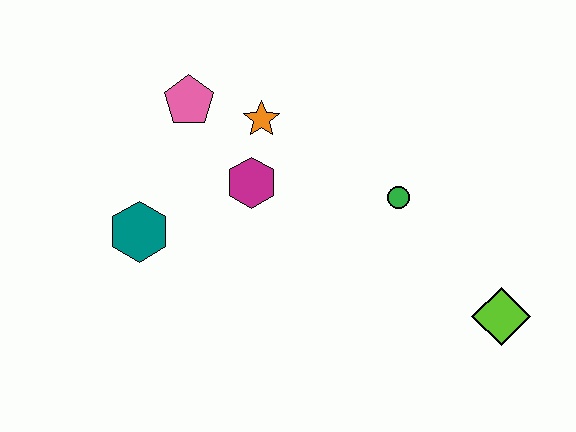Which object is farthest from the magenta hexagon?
The lime diamond is farthest from the magenta hexagon.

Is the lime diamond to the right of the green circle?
Yes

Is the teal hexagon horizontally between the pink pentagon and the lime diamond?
No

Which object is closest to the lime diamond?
The green circle is closest to the lime diamond.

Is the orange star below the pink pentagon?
Yes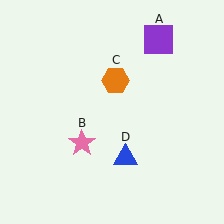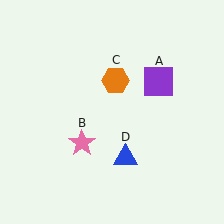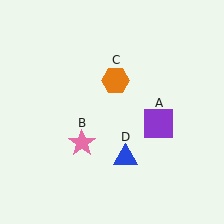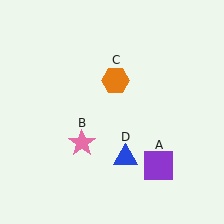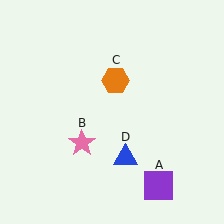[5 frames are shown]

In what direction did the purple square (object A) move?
The purple square (object A) moved down.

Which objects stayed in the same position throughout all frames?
Pink star (object B) and orange hexagon (object C) and blue triangle (object D) remained stationary.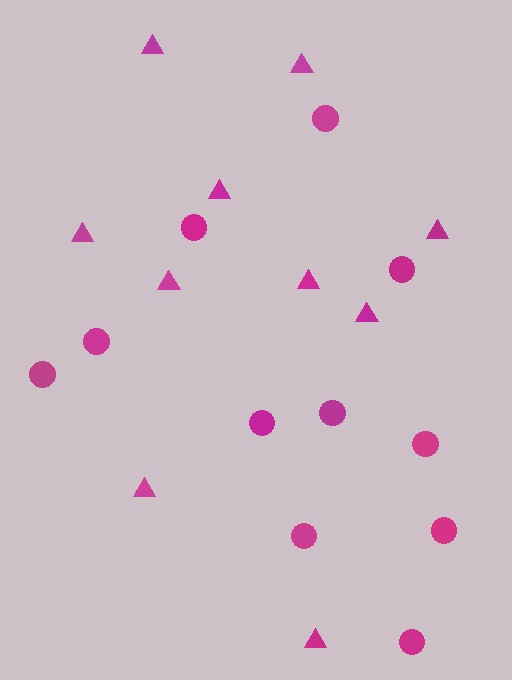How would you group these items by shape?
There are 2 groups: one group of triangles (10) and one group of circles (11).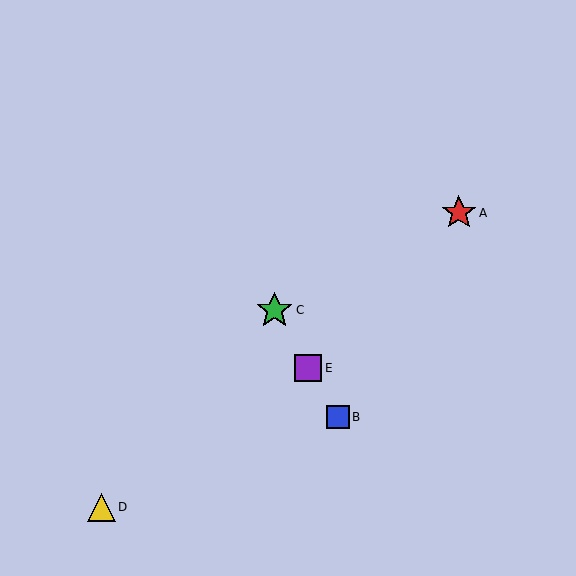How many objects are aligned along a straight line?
3 objects (B, C, E) are aligned along a straight line.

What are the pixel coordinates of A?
Object A is at (459, 213).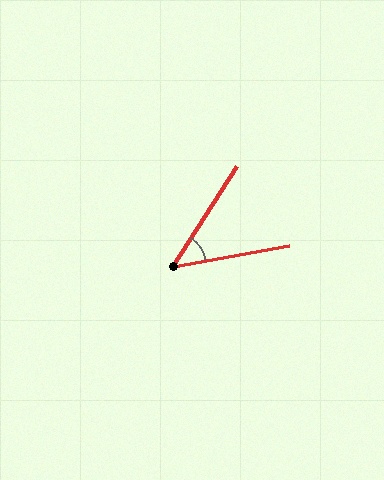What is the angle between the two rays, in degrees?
Approximately 47 degrees.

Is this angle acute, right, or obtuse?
It is acute.